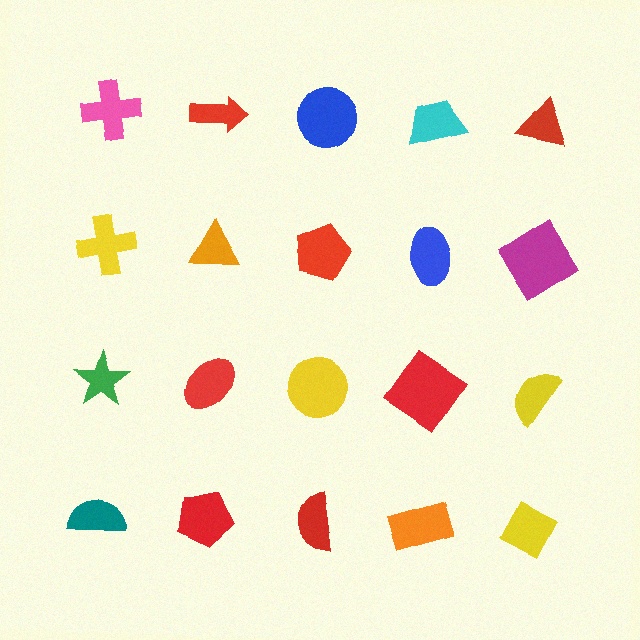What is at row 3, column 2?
A red ellipse.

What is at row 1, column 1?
A pink cross.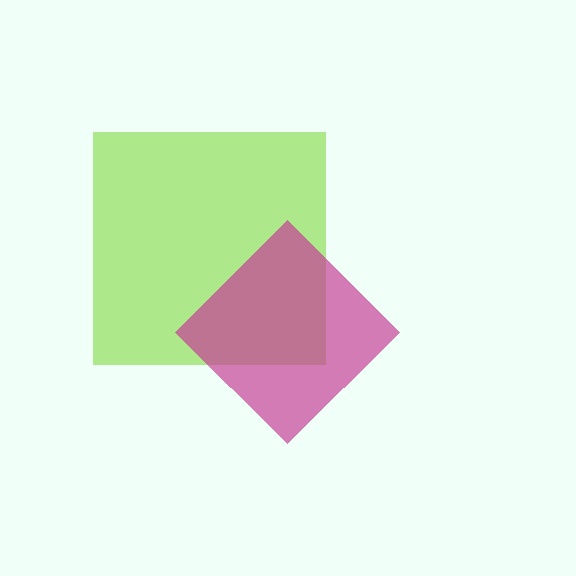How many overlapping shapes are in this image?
There are 2 overlapping shapes in the image.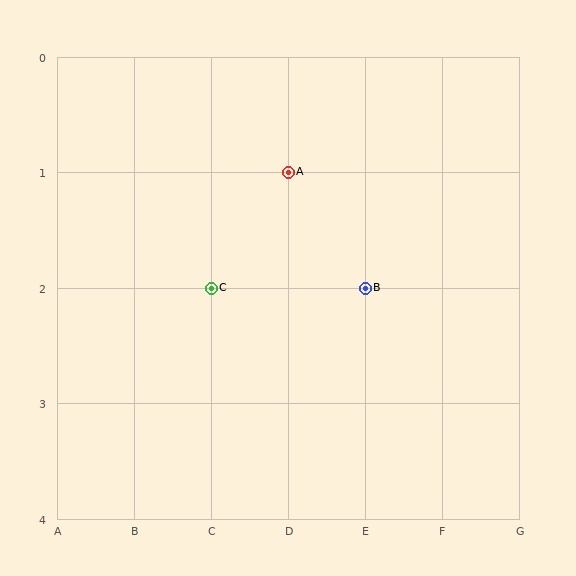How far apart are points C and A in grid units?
Points C and A are 1 column and 1 row apart (about 1.4 grid units diagonally).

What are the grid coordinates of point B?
Point B is at grid coordinates (E, 2).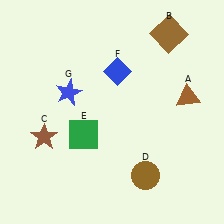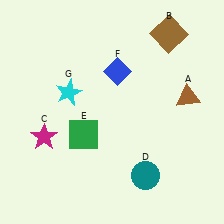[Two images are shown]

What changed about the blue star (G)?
In Image 1, G is blue. In Image 2, it changed to cyan.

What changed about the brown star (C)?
In Image 1, C is brown. In Image 2, it changed to magenta.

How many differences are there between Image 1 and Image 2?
There are 3 differences between the two images.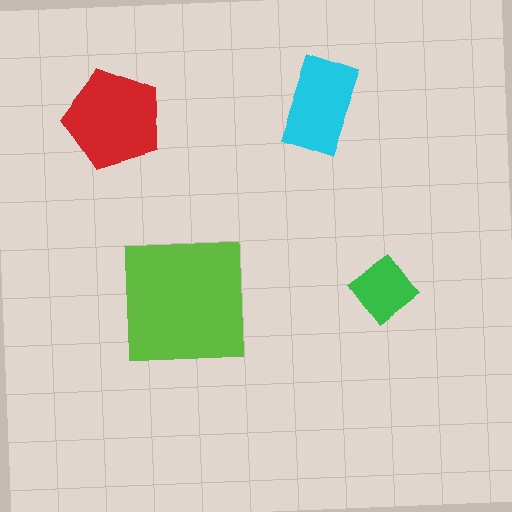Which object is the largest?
The lime square.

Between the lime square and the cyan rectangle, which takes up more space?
The lime square.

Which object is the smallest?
The green diamond.